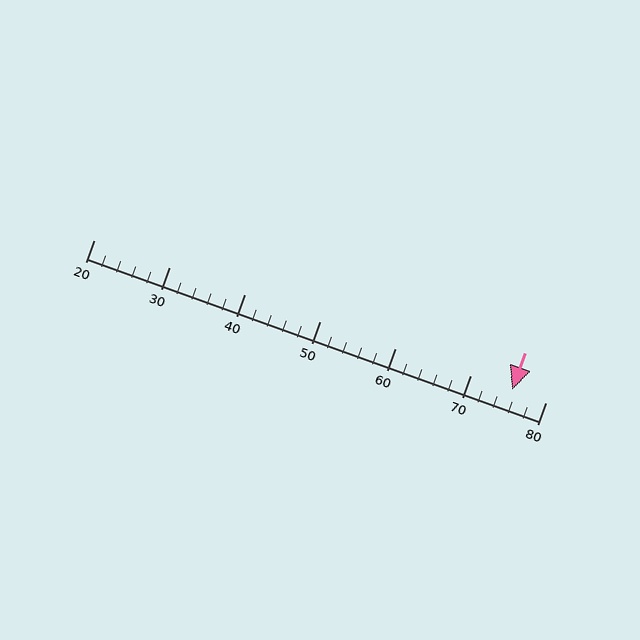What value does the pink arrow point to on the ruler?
The pink arrow points to approximately 76.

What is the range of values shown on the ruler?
The ruler shows values from 20 to 80.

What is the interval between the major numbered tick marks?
The major tick marks are spaced 10 units apart.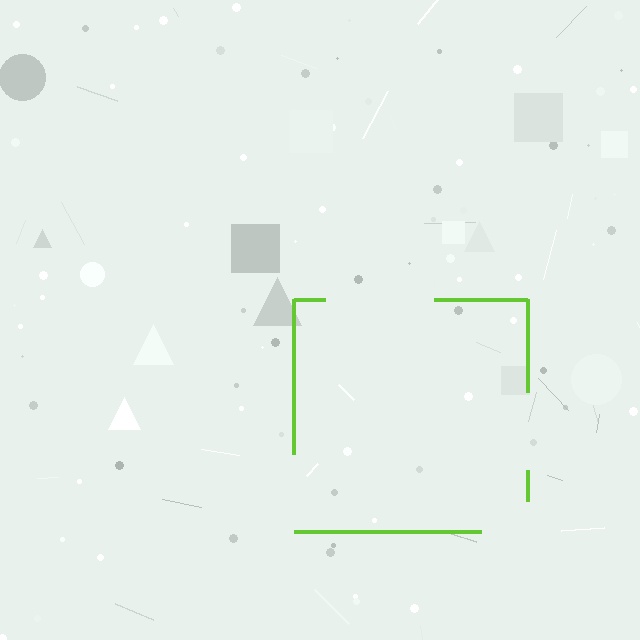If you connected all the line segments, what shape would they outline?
They would outline a square.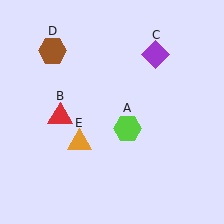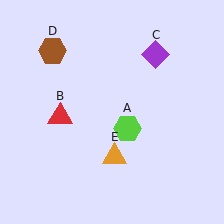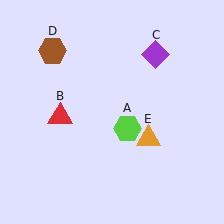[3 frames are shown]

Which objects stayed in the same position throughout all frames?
Lime hexagon (object A) and red triangle (object B) and purple diamond (object C) and brown hexagon (object D) remained stationary.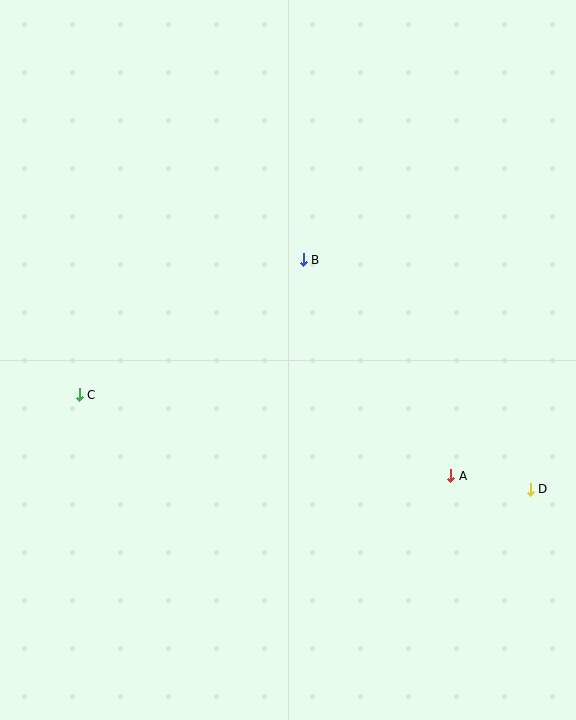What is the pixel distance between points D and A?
The distance between D and A is 81 pixels.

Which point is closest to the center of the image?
Point B at (303, 260) is closest to the center.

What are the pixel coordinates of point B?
Point B is at (303, 260).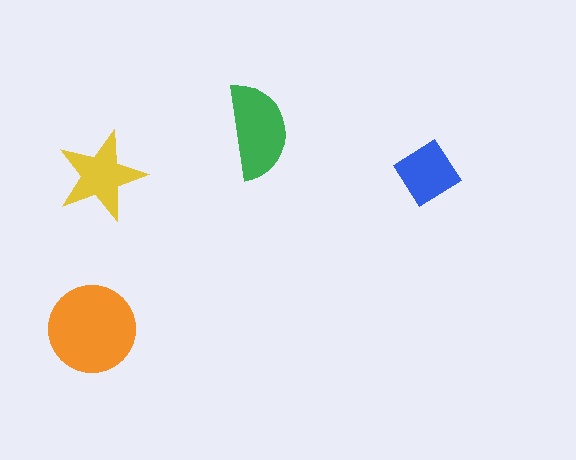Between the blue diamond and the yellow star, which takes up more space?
The yellow star.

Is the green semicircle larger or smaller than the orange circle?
Smaller.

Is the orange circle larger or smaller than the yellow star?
Larger.